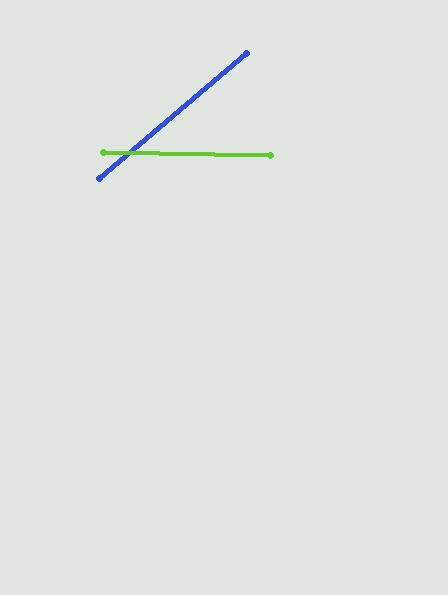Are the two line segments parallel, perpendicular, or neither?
Neither parallel nor perpendicular — they differ by about 41°.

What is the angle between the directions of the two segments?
Approximately 41 degrees.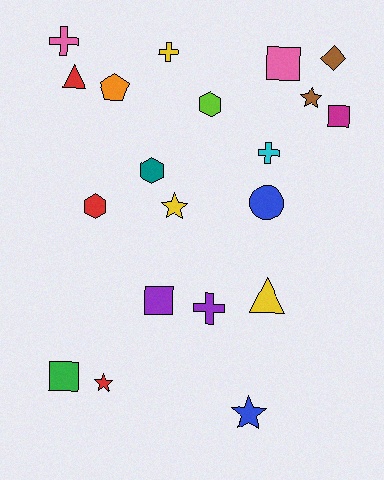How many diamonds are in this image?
There is 1 diamond.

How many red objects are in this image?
There are 3 red objects.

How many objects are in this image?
There are 20 objects.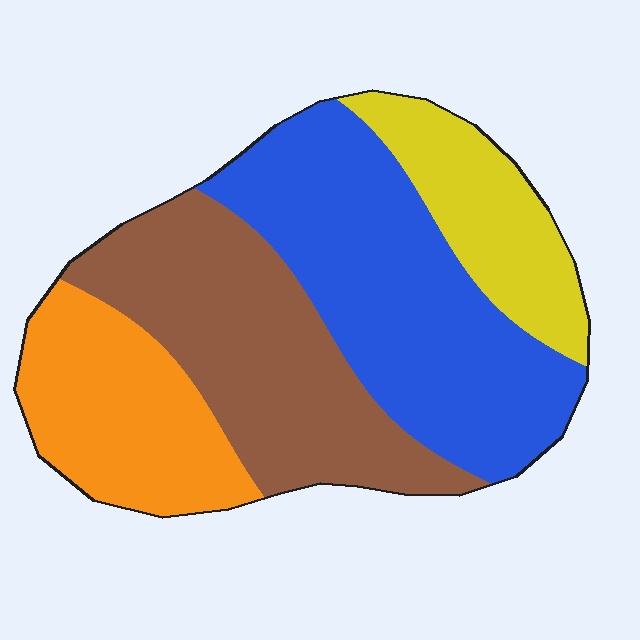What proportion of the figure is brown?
Brown takes up about one third (1/3) of the figure.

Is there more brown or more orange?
Brown.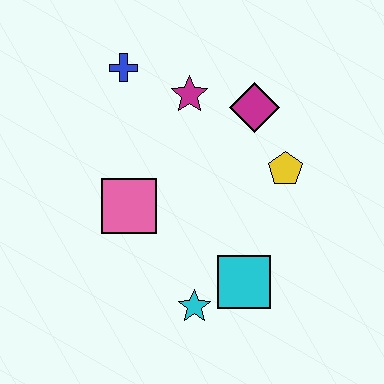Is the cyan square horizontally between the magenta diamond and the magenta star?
Yes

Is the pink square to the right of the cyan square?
No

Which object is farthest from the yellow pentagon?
The blue cross is farthest from the yellow pentagon.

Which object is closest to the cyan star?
The cyan square is closest to the cyan star.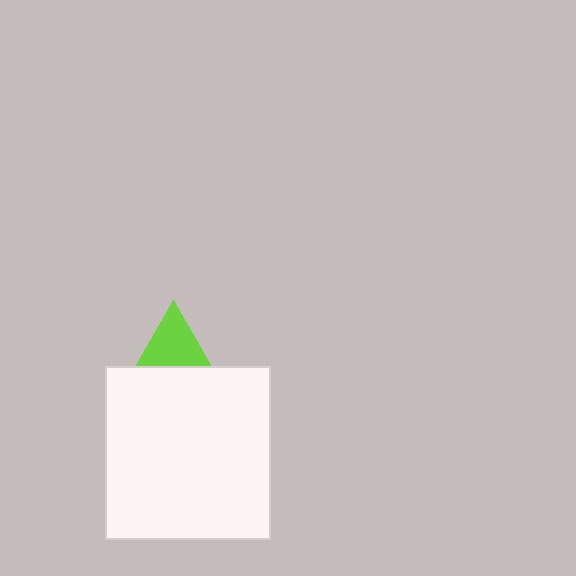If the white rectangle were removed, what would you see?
You would see the complete lime triangle.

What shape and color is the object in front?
The object in front is a white rectangle.